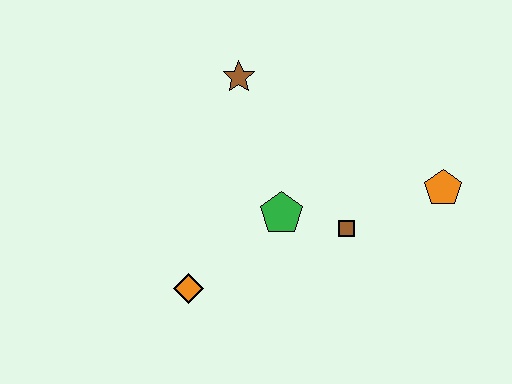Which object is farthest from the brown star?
The orange pentagon is farthest from the brown star.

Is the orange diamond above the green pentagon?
No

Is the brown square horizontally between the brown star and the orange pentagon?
Yes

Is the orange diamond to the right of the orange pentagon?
No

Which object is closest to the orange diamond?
The green pentagon is closest to the orange diamond.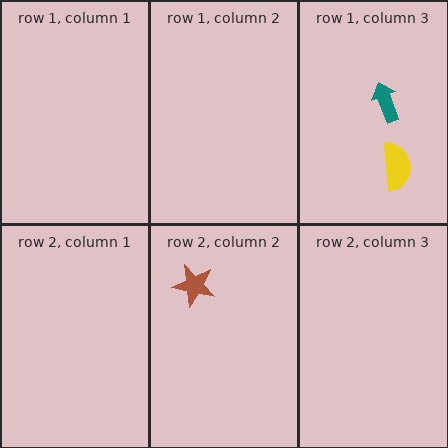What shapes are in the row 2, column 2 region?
The brown star.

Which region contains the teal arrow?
The row 1, column 3 region.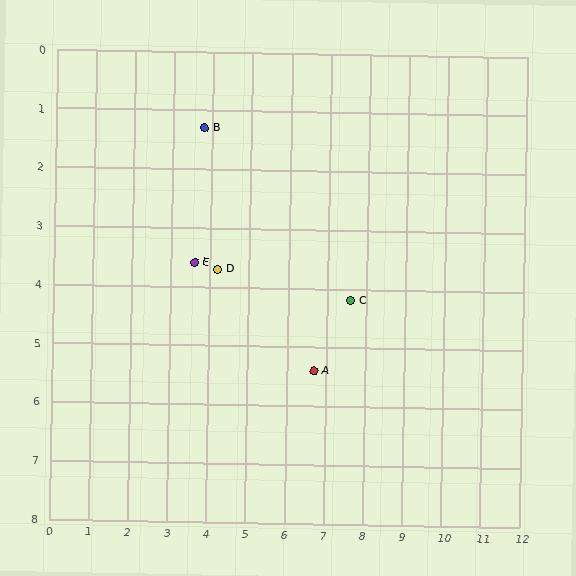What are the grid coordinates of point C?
Point C is at approximately (7.6, 4.2).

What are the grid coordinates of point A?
Point A is at approximately (6.7, 5.4).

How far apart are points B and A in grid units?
Points B and A are about 5.0 grid units apart.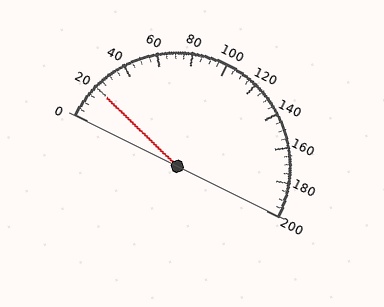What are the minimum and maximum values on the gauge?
The gauge ranges from 0 to 200.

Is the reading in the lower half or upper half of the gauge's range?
The reading is in the lower half of the range (0 to 200).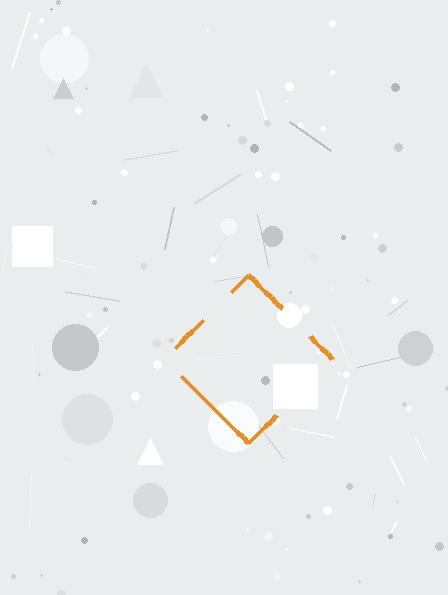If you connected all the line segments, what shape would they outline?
They would outline a diamond.